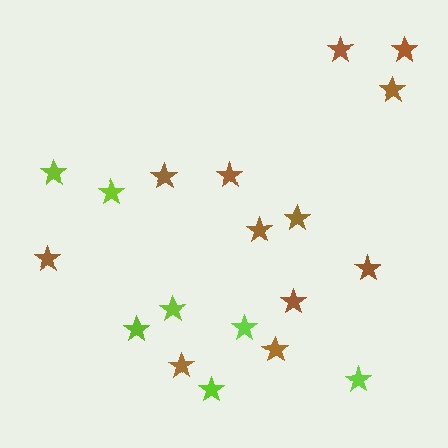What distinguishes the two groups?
There are 2 groups: one group of lime stars (7) and one group of brown stars (12).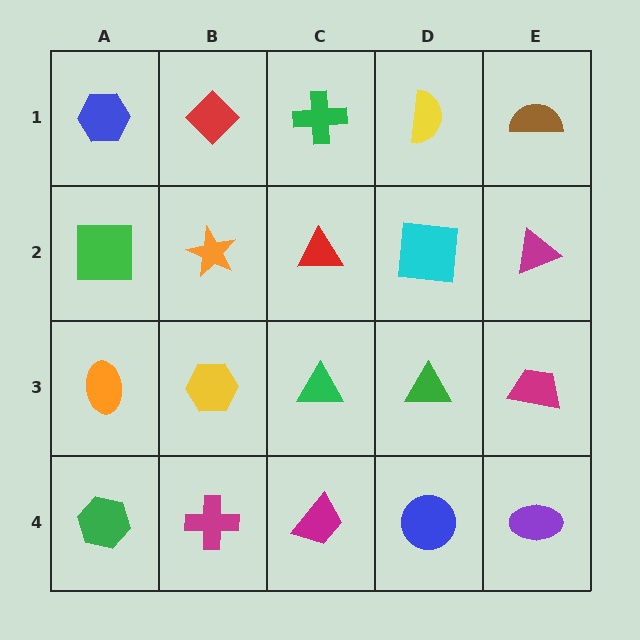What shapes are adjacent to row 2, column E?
A brown semicircle (row 1, column E), a magenta trapezoid (row 3, column E), a cyan square (row 2, column D).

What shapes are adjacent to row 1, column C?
A red triangle (row 2, column C), a red diamond (row 1, column B), a yellow semicircle (row 1, column D).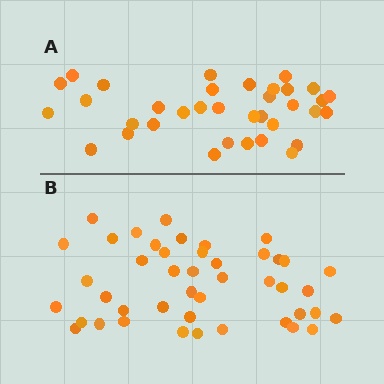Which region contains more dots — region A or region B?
Region B (the bottom region) has more dots.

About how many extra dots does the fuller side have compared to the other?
Region B has roughly 8 or so more dots than region A.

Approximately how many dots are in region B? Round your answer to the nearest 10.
About 40 dots. (The exact count is 44, which rounds to 40.)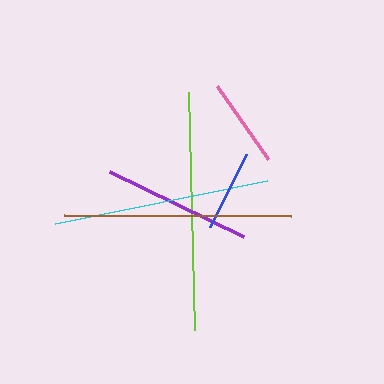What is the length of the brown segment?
The brown segment is approximately 227 pixels long.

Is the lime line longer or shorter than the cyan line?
The lime line is longer than the cyan line.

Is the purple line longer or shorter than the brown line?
The brown line is longer than the purple line.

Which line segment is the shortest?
The blue line is the shortest at approximately 81 pixels.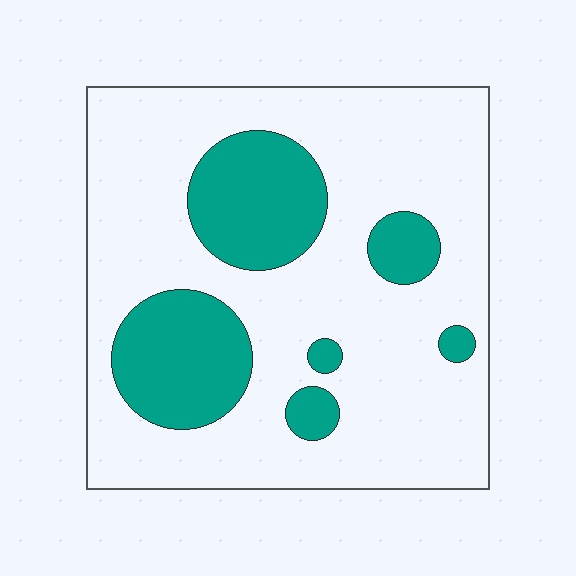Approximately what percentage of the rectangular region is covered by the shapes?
Approximately 25%.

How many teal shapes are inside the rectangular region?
6.